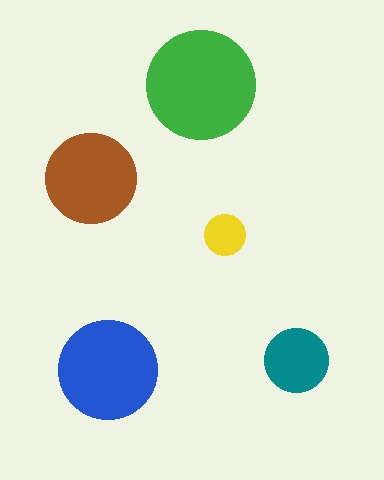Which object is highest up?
The green circle is topmost.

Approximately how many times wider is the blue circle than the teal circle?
About 1.5 times wider.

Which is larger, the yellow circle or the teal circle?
The teal one.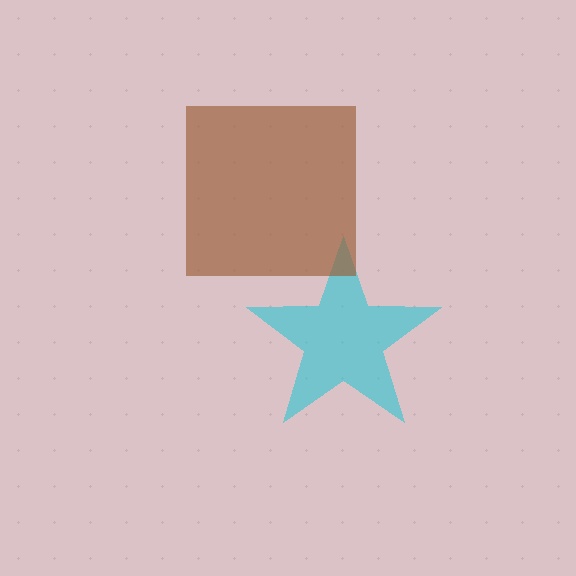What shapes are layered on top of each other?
The layered shapes are: a cyan star, a brown square.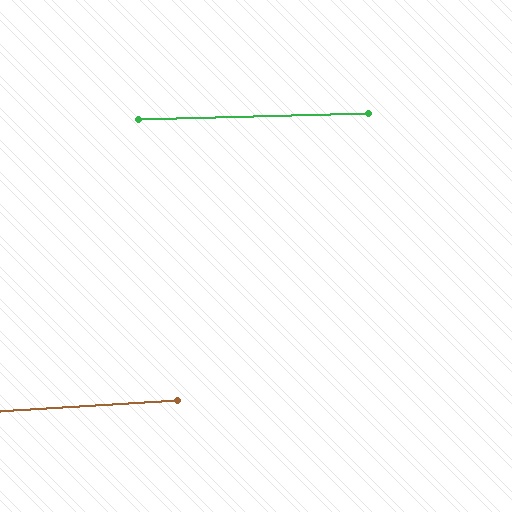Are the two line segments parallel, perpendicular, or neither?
Parallel — their directions differ by only 1.9°.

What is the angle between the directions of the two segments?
Approximately 2 degrees.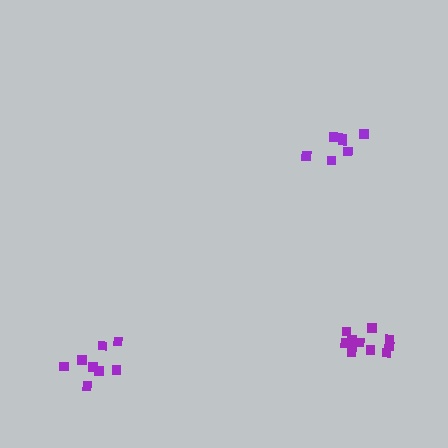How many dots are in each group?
Group 1: 7 dots, Group 2: 8 dots, Group 3: 11 dots (26 total).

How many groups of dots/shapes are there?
There are 3 groups.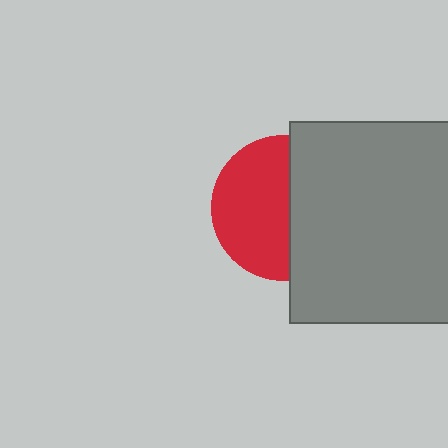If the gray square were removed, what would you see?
You would see the complete red circle.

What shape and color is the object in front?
The object in front is a gray square.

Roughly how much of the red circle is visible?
About half of it is visible (roughly 55%).